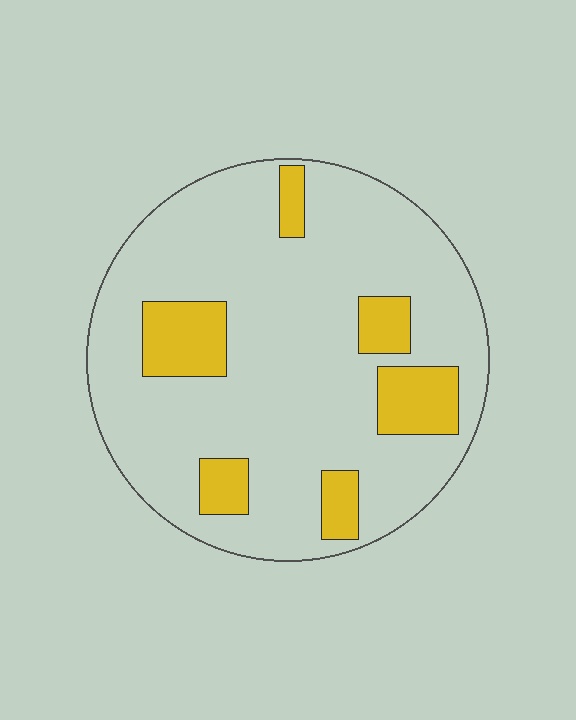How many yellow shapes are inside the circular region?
6.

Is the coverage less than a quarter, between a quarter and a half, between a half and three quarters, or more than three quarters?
Less than a quarter.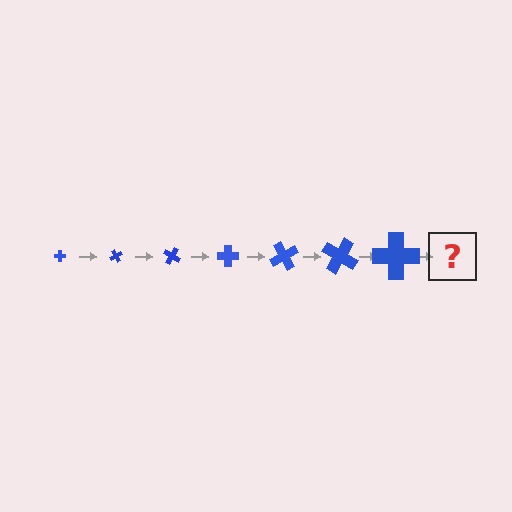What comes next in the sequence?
The next element should be a cross, larger than the previous one and rotated 420 degrees from the start.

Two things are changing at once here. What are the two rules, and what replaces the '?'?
The two rules are that the cross grows larger each step and it rotates 60 degrees each step. The '?' should be a cross, larger than the previous one and rotated 420 degrees from the start.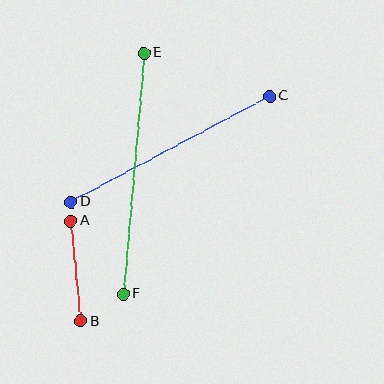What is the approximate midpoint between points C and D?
The midpoint is at approximately (170, 149) pixels.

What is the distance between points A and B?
The distance is approximately 101 pixels.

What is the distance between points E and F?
The distance is approximately 242 pixels.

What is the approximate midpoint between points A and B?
The midpoint is at approximately (76, 271) pixels.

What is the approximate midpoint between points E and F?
The midpoint is at approximately (134, 173) pixels.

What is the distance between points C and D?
The distance is approximately 225 pixels.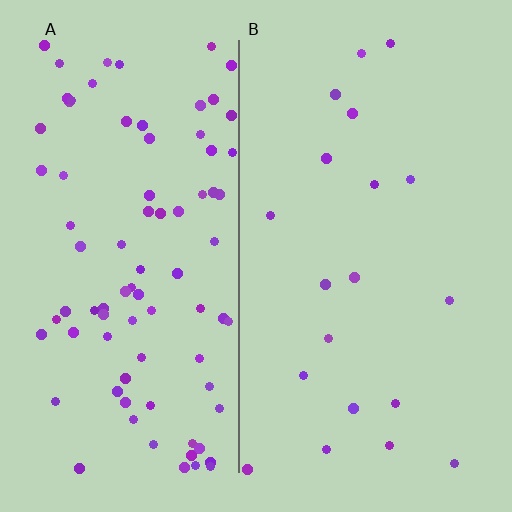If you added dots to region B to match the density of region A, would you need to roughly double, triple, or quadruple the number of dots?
Approximately quadruple.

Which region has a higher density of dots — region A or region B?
A (the left).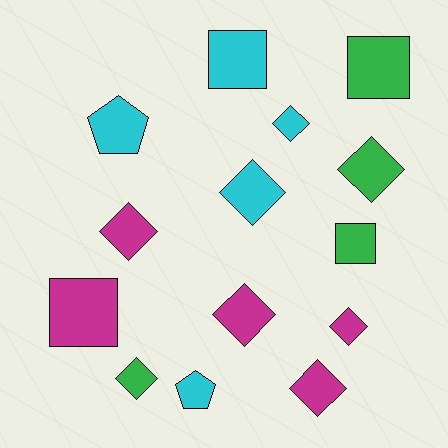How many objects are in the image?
There are 14 objects.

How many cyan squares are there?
There is 1 cyan square.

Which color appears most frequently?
Cyan, with 5 objects.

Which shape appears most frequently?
Diamond, with 8 objects.